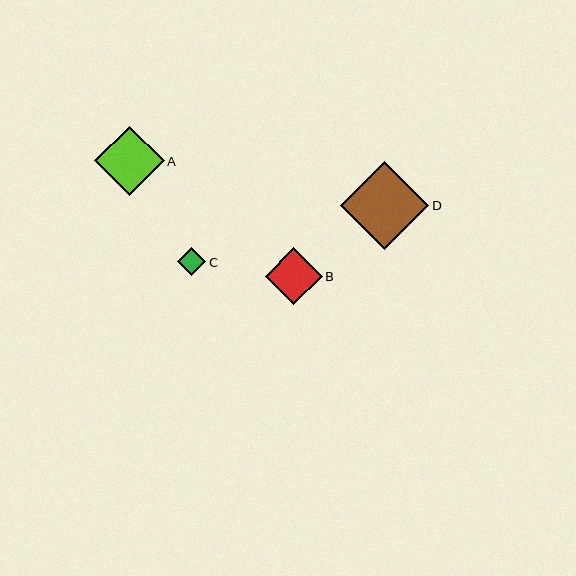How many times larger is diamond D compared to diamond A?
Diamond D is approximately 1.3 times the size of diamond A.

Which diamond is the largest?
Diamond D is the largest with a size of approximately 88 pixels.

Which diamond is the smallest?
Diamond C is the smallest with a size of approximately 28 pixels.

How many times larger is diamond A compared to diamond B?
Diamond A is approximately 1.2 times the size of diamond B.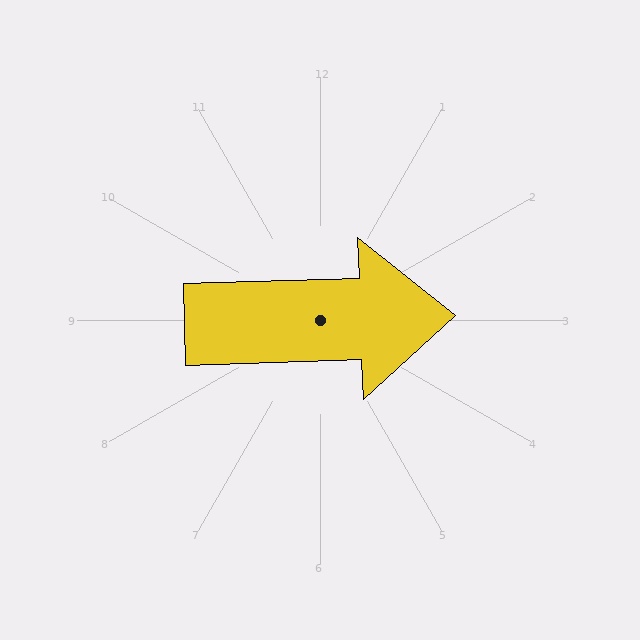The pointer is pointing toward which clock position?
Roughly 3 o'clock.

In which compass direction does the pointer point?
East.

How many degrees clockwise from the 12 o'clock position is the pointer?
Approximately 88 degrees.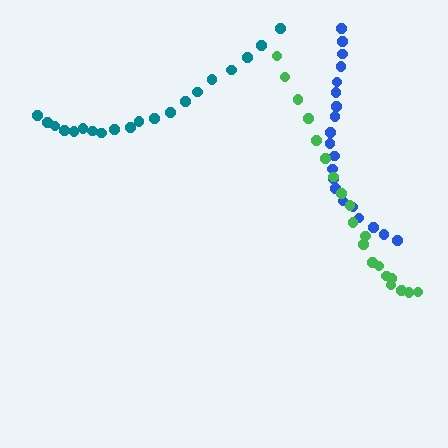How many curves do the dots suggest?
There are 3 distinct paths.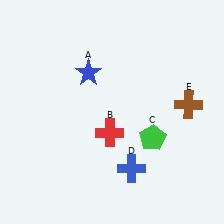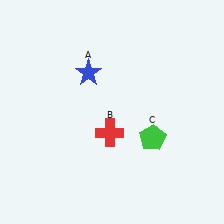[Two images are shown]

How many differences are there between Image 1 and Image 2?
There are 2 differences between the two images.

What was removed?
The blue cross (D), the brown cross (E) were removed in Image 2.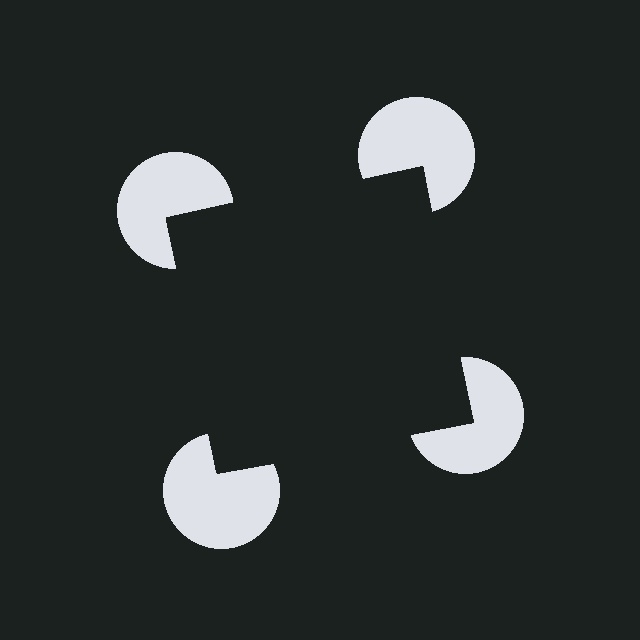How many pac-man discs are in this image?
There are 4 — one at each vertex of the illusory square.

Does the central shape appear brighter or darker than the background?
It typically appears slightly darker than the background, even though no actual brightness change is drawn.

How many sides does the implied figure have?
4 sides.